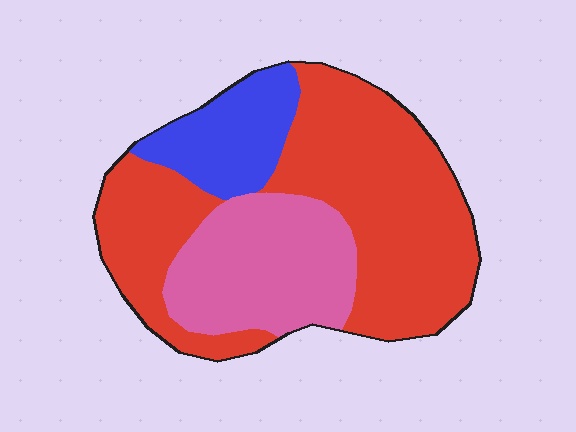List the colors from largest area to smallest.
From largest to smallest: red, pink, blue.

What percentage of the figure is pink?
Pink takes up about one quarter (1/4) of the figure.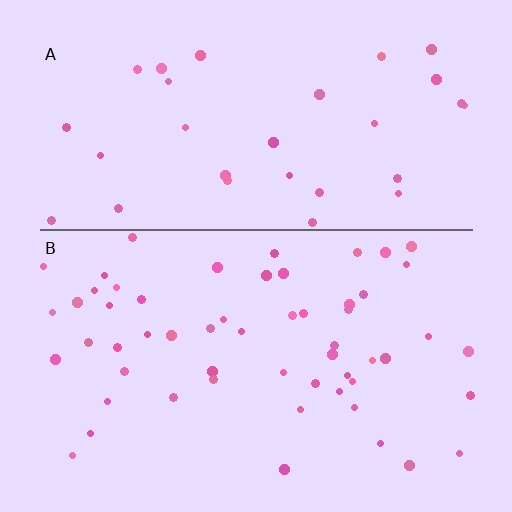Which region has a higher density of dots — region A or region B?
B (the bottom).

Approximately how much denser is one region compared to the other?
Approximately 1.8× — region B over region A.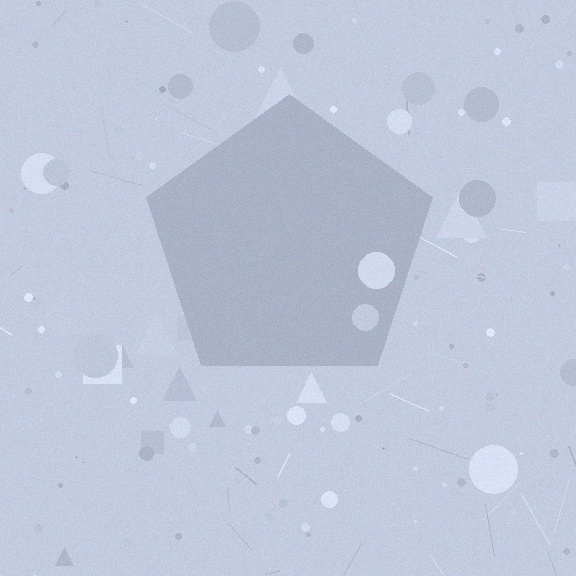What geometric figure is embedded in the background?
A pentagon is embedded in the background.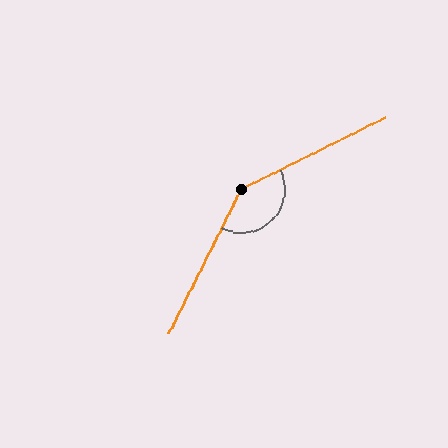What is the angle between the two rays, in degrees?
Approximately 143 degrees.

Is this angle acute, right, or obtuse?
It is obtuse.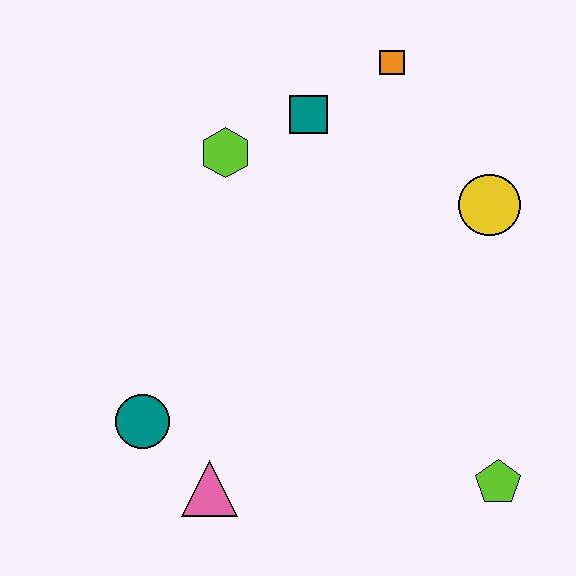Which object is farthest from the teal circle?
The orange square is farthest from the teal circle.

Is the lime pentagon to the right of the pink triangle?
Yes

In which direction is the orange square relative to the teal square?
The orange square is to the right of the teal square.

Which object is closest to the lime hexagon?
The teal square is closest to the lime hexagon.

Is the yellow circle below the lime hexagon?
Yes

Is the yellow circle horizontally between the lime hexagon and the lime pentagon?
Yes